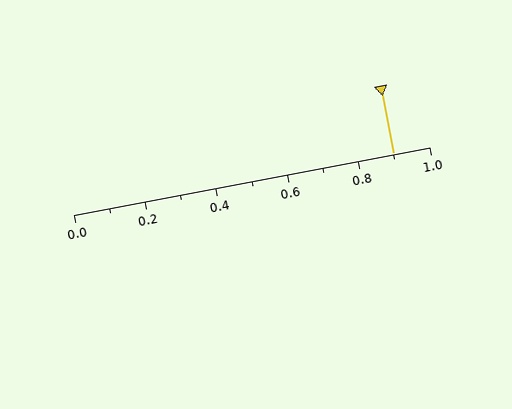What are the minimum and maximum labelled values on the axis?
The axis runs from 0.0 to 1.0.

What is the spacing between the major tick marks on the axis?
The major ticks are spaced 0.2 apart.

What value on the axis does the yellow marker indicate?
The marker indicates approximately 0.9.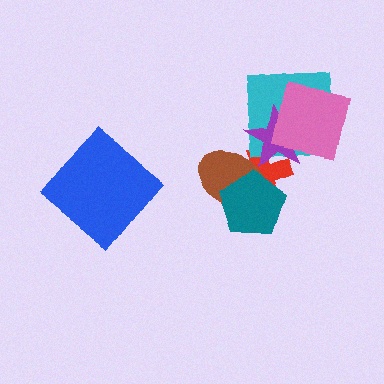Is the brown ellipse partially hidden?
Yes, it is partially covered by another shape.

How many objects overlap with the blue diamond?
0 objects overlap with the blue diamond.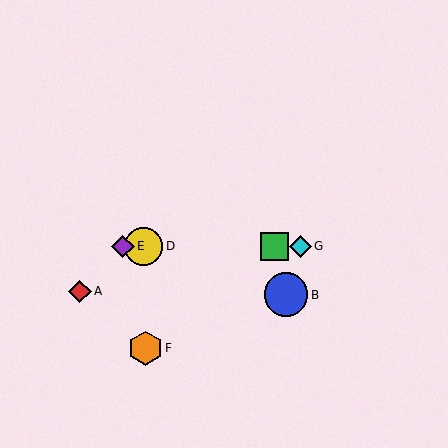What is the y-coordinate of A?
Object A is at y≈291.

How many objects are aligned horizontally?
4 objects (C, D, E, G) are aligned horizontally.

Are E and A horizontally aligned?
No, E is at y≈246 and A is at y≈291.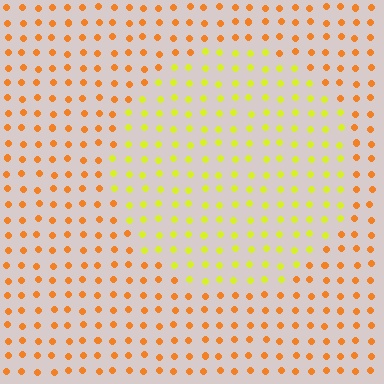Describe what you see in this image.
The image is filled with small orange elements in a uniform arrangement. A circle-shaped region is visible where the elements are tinted to a slightly different hue, forming a subtle color boundary.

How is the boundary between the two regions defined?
The boundary is defined purely by a slight shift in hue (about 42 degrees). Spacing, size, and orientation are identical on both sides.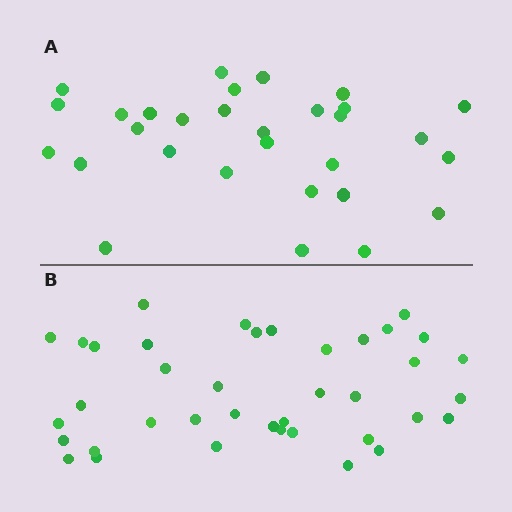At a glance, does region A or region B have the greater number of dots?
Region B (the bottom region) has more dots.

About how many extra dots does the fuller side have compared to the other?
Region B has roughly 8 or so more dots than region A.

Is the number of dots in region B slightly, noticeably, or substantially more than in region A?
Region B has noticeably more, but not dramatically so. The ratio is roughly 1.3 to 1.